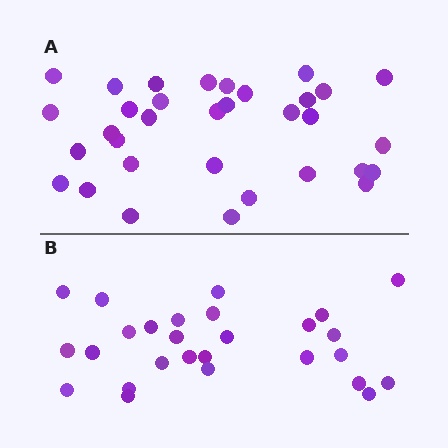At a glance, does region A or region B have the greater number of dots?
Region A (the top region) has more dots.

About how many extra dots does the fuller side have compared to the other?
Region A has about 6 more dots than region B.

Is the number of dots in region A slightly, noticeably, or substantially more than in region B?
Region A has only slightly more — the two regions are fairly close. The ratio is roughly 1.2 to 1.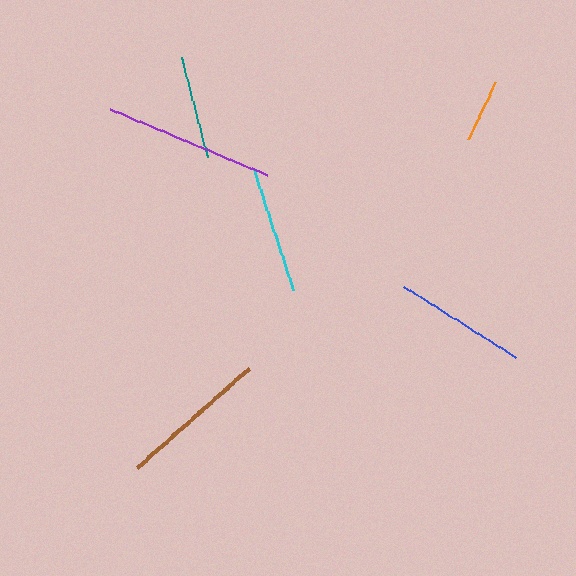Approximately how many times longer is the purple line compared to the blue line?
The purple line is approximately 1.3 times the length of the blue line.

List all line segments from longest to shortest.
From longest to shortest: purple, brown, blue, cyan, teal, orange.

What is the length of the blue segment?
The blue segment is approximately 133 pixels long.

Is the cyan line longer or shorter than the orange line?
The cyan line is longer than the orange line.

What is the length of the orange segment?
The orange segment is approximately 62 pixels long.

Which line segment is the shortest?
The orange line is the shortest at approximately 62 pixels.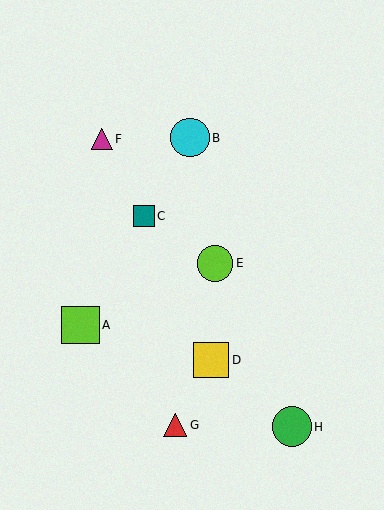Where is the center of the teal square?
The center of the teal square is at (144, 216).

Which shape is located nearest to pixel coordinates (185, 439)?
The red triangle (labeled G) at (175, 425) is nearest to that location.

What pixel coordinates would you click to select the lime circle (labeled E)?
Click at (215, 263) to select the lime circle E.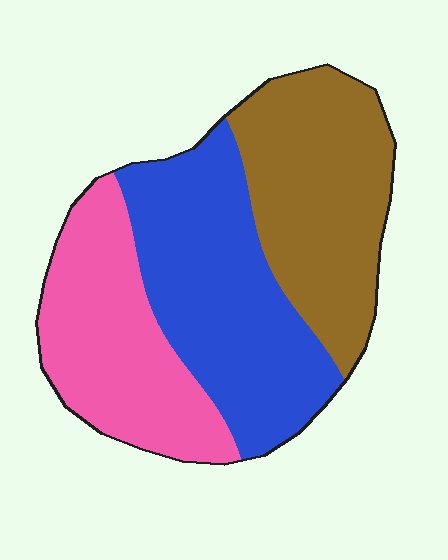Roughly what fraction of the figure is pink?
Pink takes up about one third (1/3) of the figure.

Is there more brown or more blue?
Blue.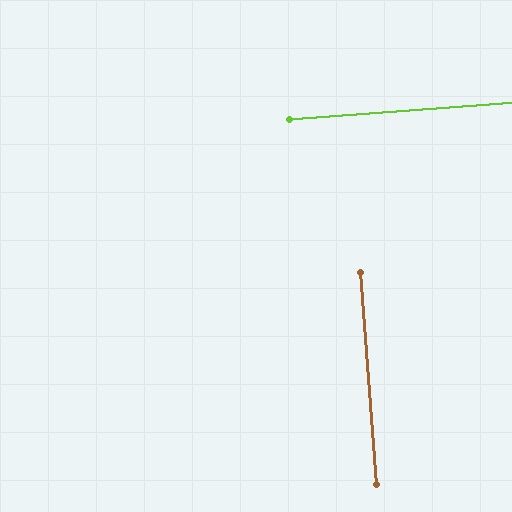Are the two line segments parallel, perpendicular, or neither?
Perpendicular — they meet at approximately 90°.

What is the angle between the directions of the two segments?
Approximately 90 degrees.